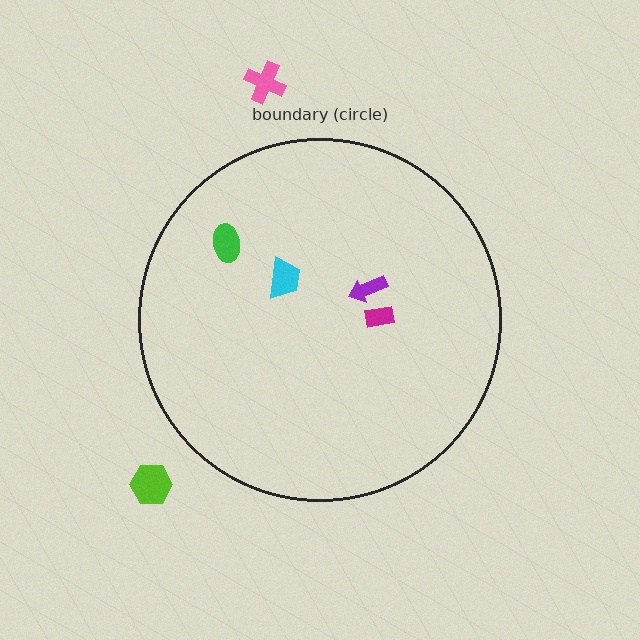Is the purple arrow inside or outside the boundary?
Inside.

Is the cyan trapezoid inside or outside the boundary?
Inside.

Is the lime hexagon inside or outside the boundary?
Outside.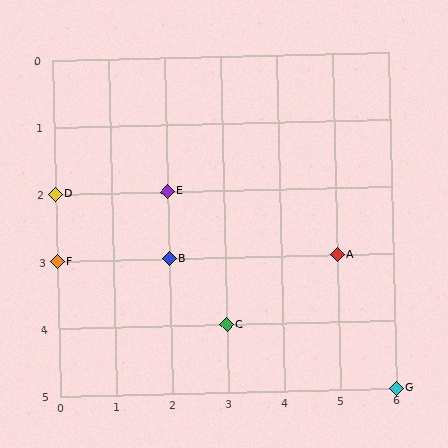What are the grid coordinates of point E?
Point E is at grid coordinates (2, 2).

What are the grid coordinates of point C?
Point C is at grid coordinates (3, 4).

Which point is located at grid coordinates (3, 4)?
Point C is at (3, 4).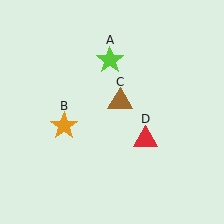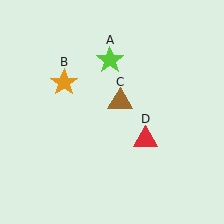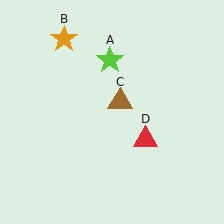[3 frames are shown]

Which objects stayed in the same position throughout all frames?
Lime star (object A) and brown triangle (object C) and red triangle (object D) remained stationary.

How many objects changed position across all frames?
1 object changed position: orange star (object B).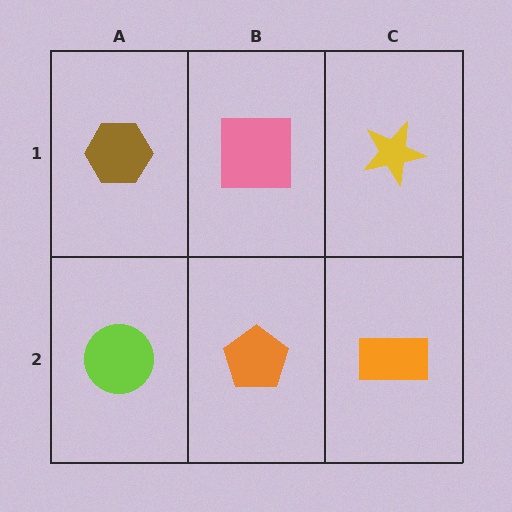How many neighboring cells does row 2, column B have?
3.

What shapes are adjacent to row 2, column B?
A pink square (row 1, column B), a lime circle (row 2, column A), an orange rectangle (row 2, column C).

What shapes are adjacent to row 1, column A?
A lime circle (row 2, column A), a pink square (row 1, column B).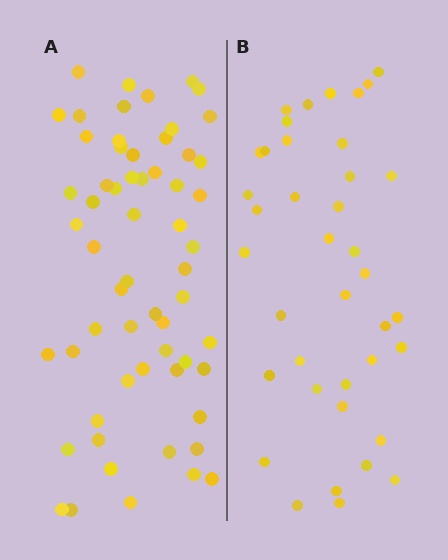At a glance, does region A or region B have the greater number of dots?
Region A (the left region) has more dots.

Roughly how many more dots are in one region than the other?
Region A has approximately 20 more dots than region B.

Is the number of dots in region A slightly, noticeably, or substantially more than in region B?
Region A has substantially more. The ratio is roughly 1.5 to 1.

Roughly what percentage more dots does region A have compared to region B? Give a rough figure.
About 55% more.